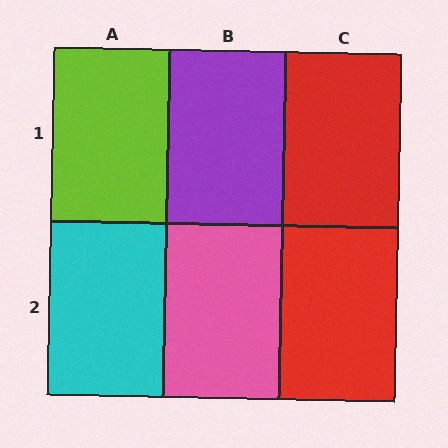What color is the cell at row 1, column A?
Lime.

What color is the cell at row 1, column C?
Red.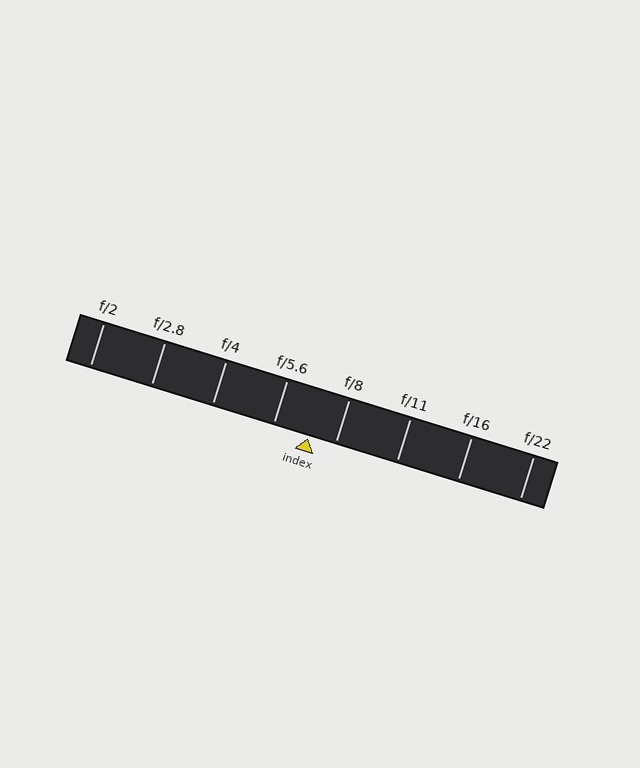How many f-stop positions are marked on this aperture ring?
There are 8 f-stop positions marked.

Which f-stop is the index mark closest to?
The index mark is closest to f/8.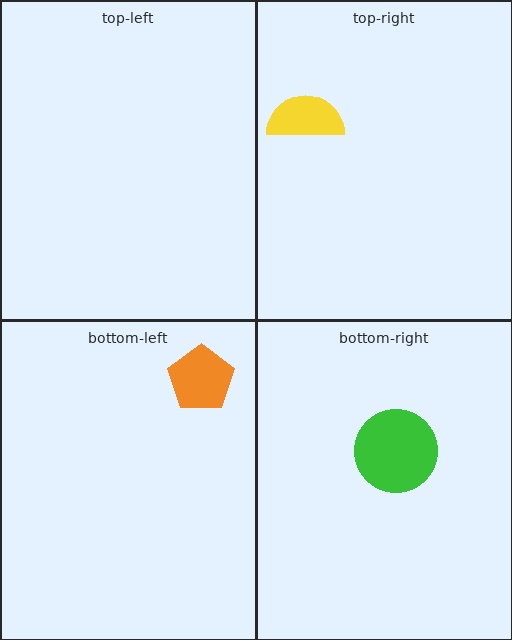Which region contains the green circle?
The bottom-right region.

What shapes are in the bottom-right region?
The green circle.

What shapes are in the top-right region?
The yellow semicircle.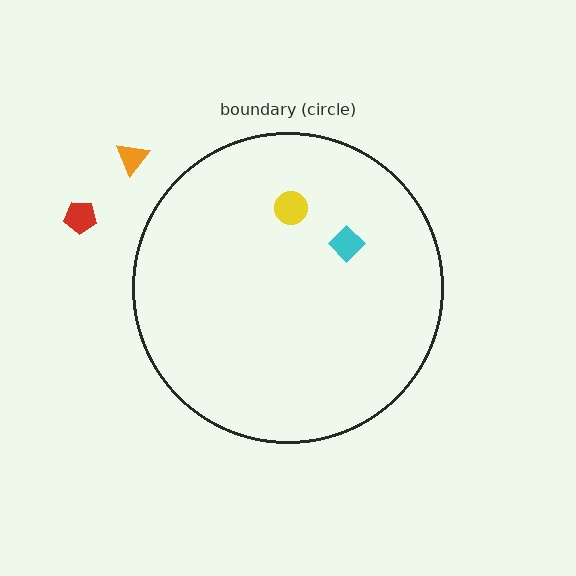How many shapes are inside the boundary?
2 inside, 2 outside.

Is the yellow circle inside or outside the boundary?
Inside.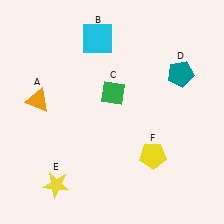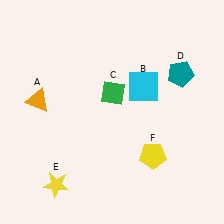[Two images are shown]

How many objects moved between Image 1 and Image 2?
1 object moved between the two images.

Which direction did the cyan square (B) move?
The cyan square (B) moved down.